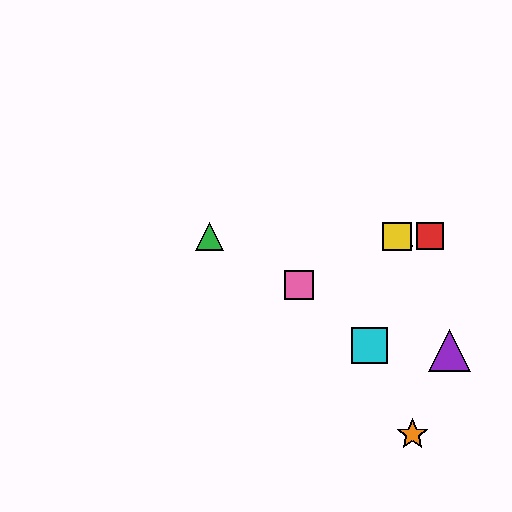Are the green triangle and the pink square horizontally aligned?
No, the green triangle is at y≈236 and the pink square is at y≈285.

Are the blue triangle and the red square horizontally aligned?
Yes, both are at y≈236.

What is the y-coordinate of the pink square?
The pink square is at y≈285.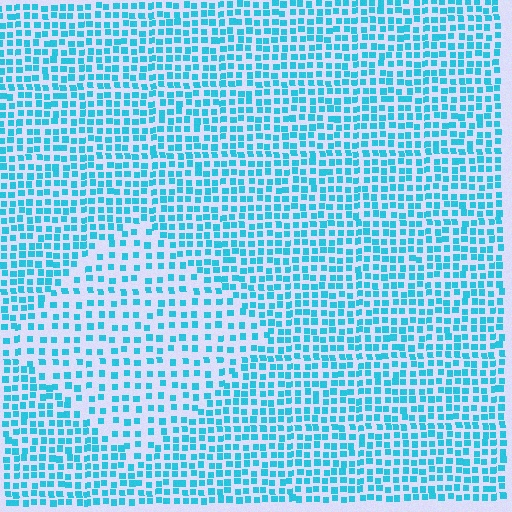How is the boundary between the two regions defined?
The boundary is defined by a change in element density (approximately 1.8x ratio). All elements are the same color, size, and shape.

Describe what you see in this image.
The image contains small cyan elements arranged at two different densities. A diamond-shaped region is visible where the elements are less densely packed than the surrounding area.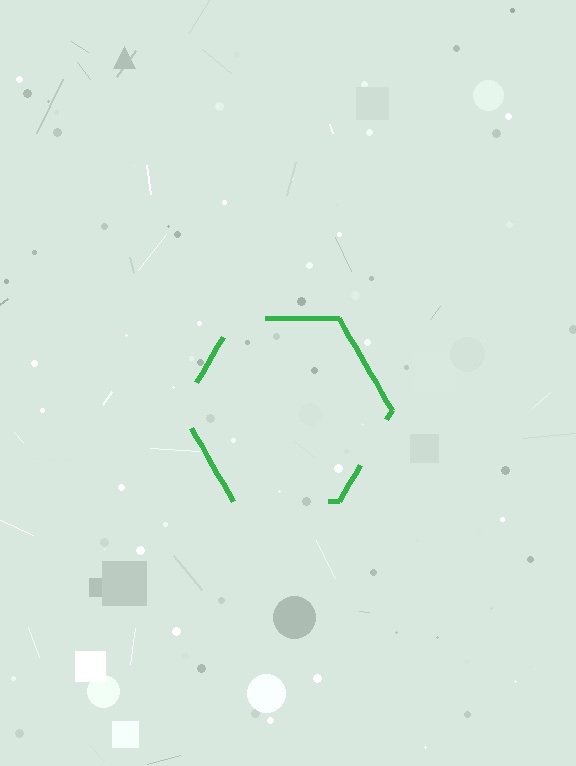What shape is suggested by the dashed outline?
The dashed outline suggests a hexagon.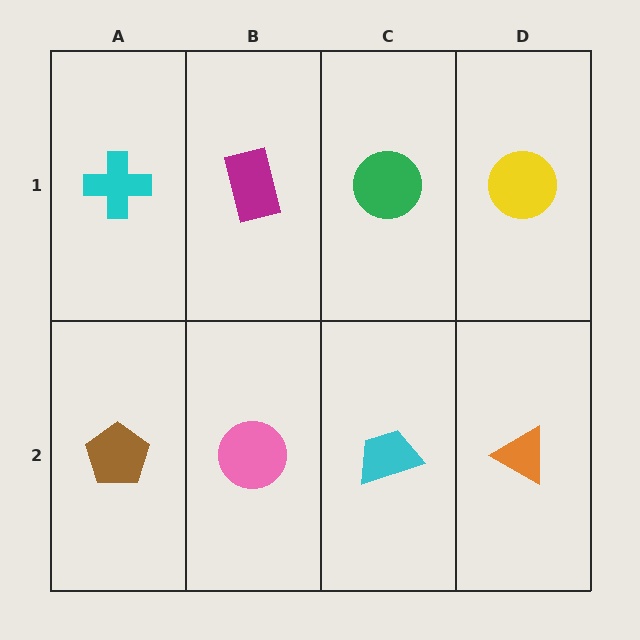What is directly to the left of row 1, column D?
A green circle.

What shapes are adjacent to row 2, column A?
A cyan cross (row 1, column A), a pink circle (row 2, column B).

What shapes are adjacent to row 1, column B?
A pink circle (row 2, column B), a cyan cross (row 1, column A), a green circle (row 1, column C).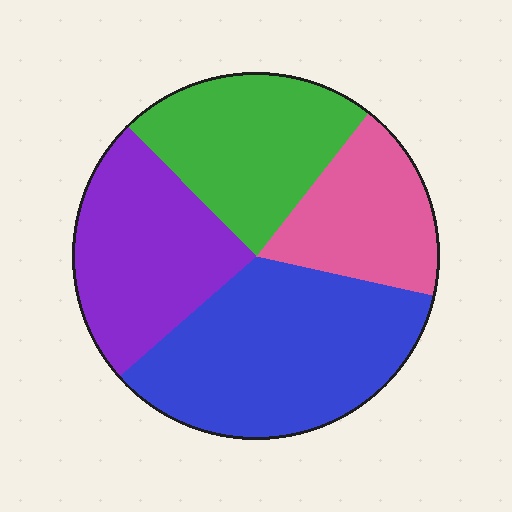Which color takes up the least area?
Pink, at roughly 20%.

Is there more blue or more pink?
Blue.